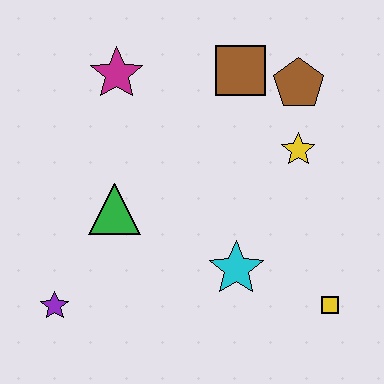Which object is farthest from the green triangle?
The yellow square is farthest from the green triangle.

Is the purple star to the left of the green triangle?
Yes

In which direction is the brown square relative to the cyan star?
The brown square is above the cyan star.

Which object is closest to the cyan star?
The yellow square is closest to the cyan star.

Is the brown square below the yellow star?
No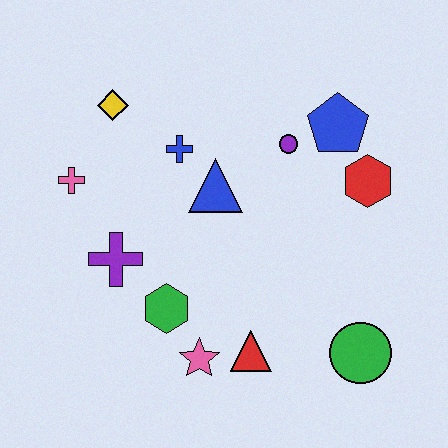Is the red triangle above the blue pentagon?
No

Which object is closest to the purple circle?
The blue pentagon is closest to the purple circle.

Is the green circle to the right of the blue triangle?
Yes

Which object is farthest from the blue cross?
The green circle is farthest from the blue cross.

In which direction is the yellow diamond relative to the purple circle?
The yellow diamond is to the left of the purple circle.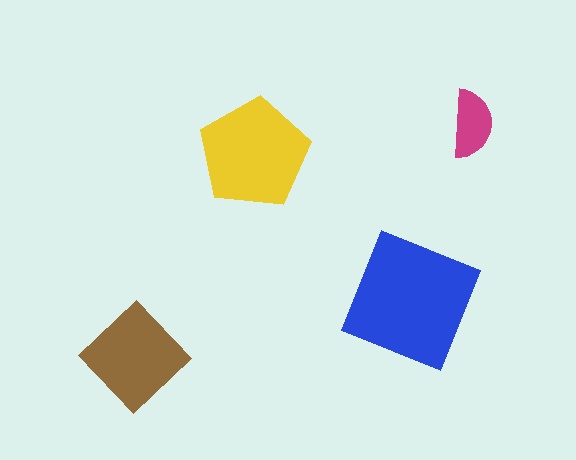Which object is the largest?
The blue square.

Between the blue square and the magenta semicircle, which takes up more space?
The blue square.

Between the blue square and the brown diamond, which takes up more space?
The blue square.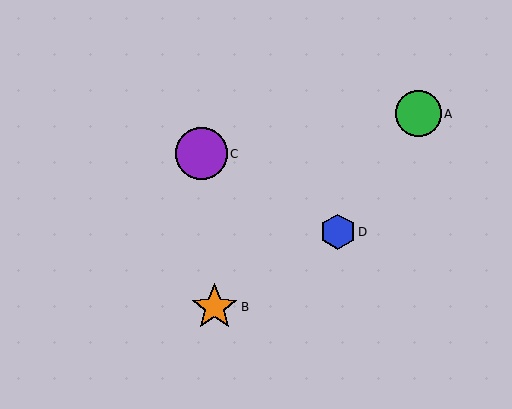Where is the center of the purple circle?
The center of the purple circle is at (201, 154).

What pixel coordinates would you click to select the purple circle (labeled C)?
Click at (201, 154) to select the purple circle C.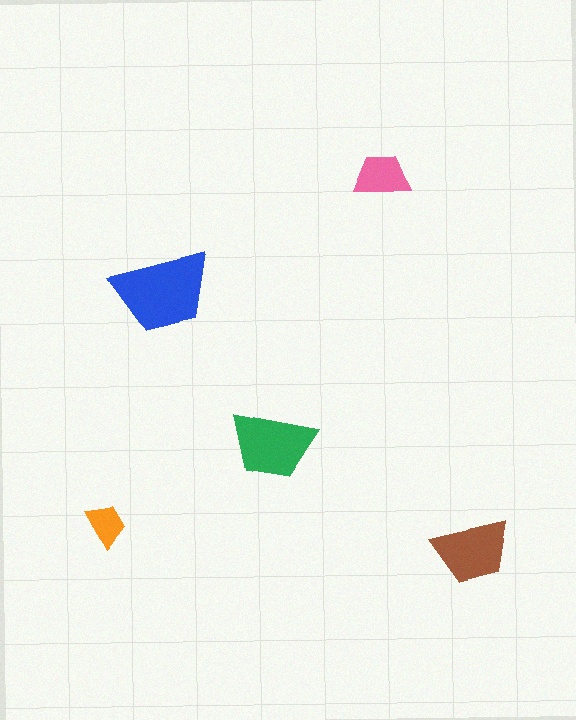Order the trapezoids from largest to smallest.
the blue one, the green one, the brown one, the pink one, the orange one.